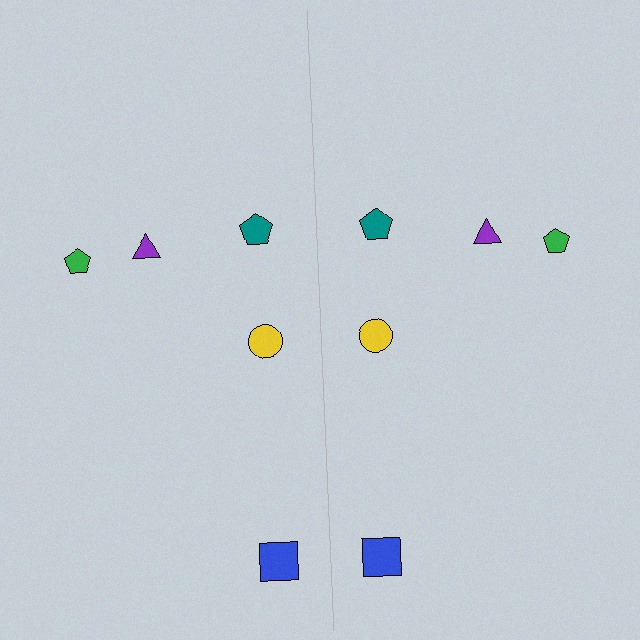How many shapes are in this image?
There are 10 shapes in this image.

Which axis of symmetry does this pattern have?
The pattern has a vertical axis of symmetry running through the center of the image.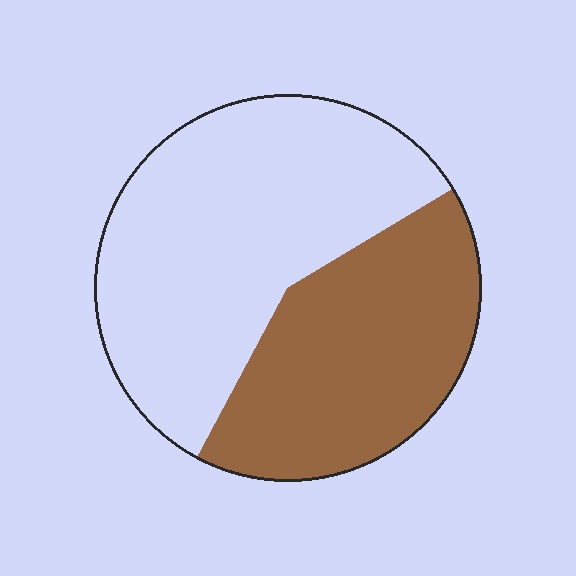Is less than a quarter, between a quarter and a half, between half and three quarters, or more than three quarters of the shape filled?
Between a quarter and a half.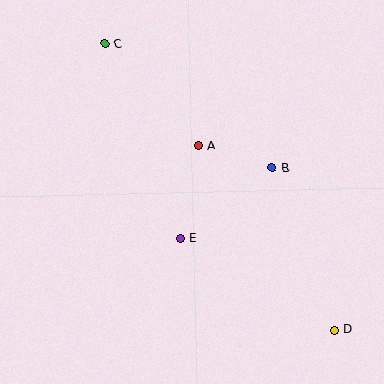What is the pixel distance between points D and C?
The distance between D and C is 367 pixels.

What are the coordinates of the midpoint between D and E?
The midpoint between D and E is at (257, 284).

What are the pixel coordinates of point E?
Point E is at (180, 239).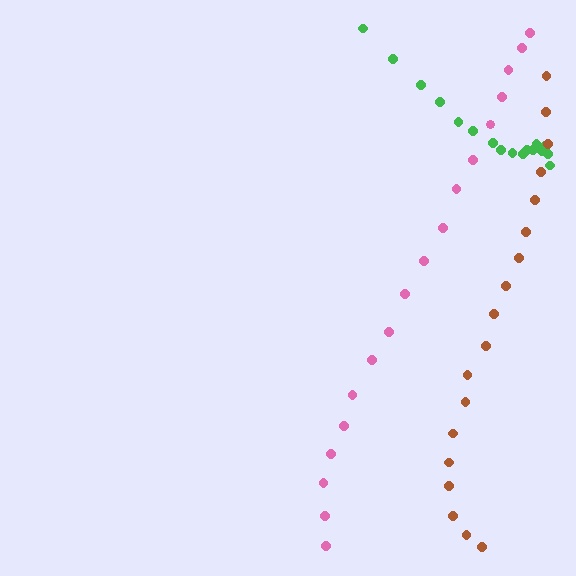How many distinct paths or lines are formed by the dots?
There are 3 distinct paths.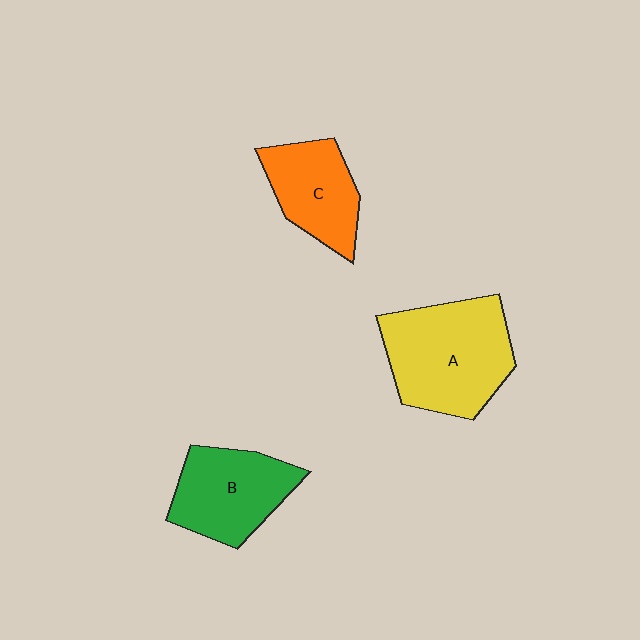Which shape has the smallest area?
Shape C (orange).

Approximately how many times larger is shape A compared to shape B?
Approximately 1.4 times.